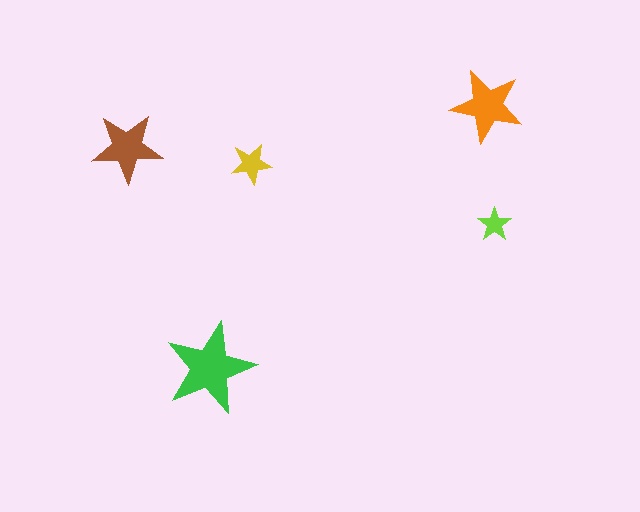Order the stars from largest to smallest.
the green one, the orange one, the brown one, the yellow one, the lime one.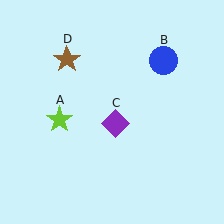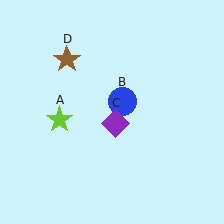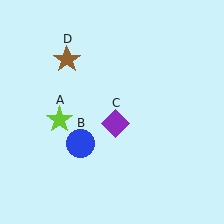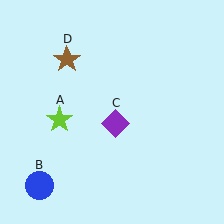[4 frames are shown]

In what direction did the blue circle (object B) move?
The blue circle (object B) moved down and to the left.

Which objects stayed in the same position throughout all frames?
Lime star (object A) and purple diamond (object C) and brown star (object D) remained stationary.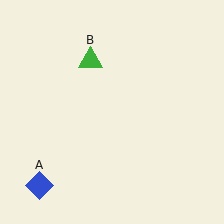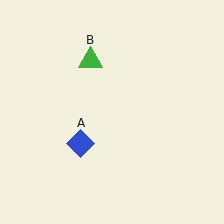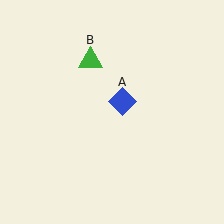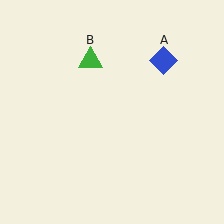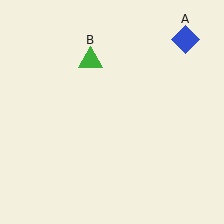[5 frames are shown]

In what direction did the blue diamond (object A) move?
The blue diamond (object A) moved up and to the right.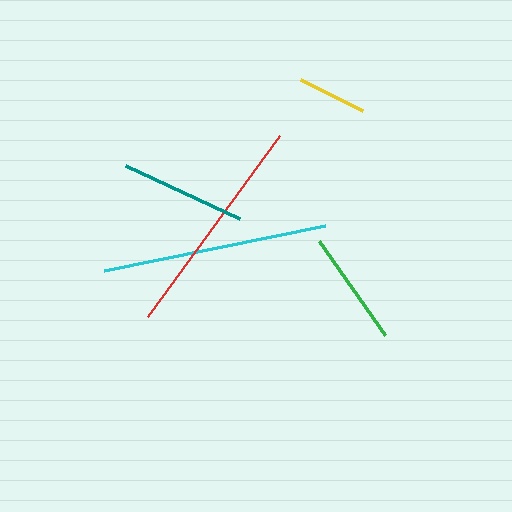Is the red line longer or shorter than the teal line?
The red line is longer than the teal line.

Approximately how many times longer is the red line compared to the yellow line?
The red line is approximately 3.3 times the length of the yellow line.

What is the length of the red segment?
The red segment is approximately 224 pixels long.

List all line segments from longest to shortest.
From longest to shortest: cyan, red, teal, green, yellow.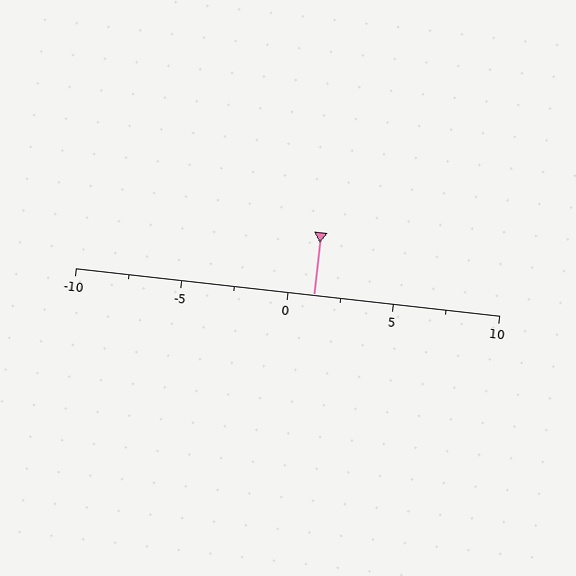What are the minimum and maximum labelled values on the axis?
The axis runs from -10 to 10.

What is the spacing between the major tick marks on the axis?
The major ticks are spaced 5 apart.